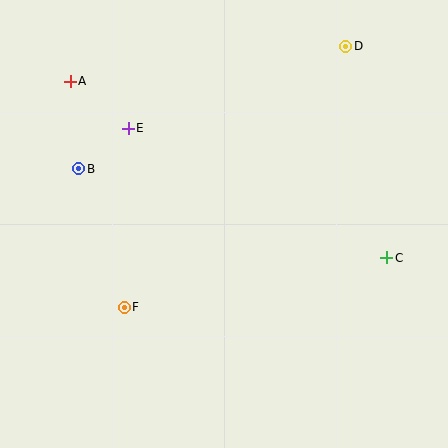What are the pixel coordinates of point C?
Point C is at (387, 258).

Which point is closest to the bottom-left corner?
Point F is closest to the bottom-left corner.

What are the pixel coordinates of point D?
Point D is at (346, 46).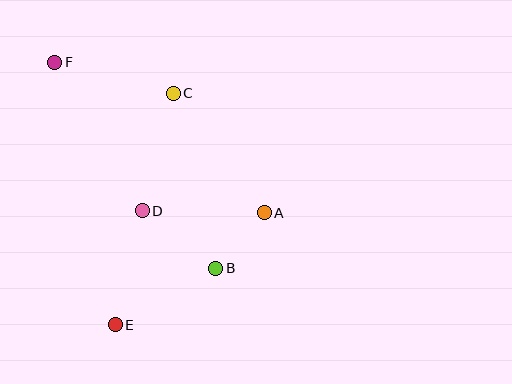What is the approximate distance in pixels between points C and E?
The distance between C and E is approximately 239 pixels.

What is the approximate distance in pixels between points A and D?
The distance between A and D is approximately 122 pixels.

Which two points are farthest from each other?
Points E and F are farthest from each other.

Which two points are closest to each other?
Points A and B are closest to each other.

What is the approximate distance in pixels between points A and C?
The distance between A and C is approximately 150 pixels.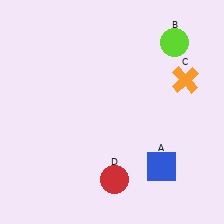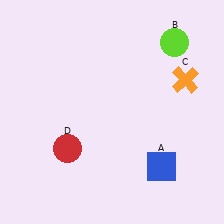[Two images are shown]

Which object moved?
The red circle (D) moved left.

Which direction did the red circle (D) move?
The red circle (D) moved left.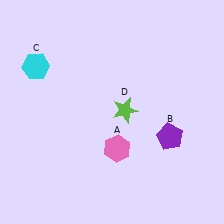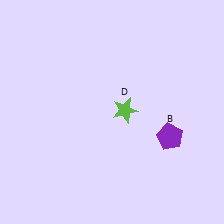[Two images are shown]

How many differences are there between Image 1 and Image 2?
There are 2 differences between the two images.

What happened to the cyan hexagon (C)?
The cyan hexagon (C) was removed in Image 2. It was in the top-left area of Image 1.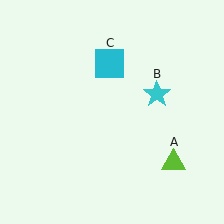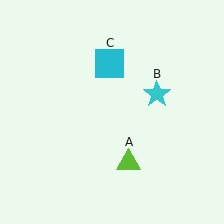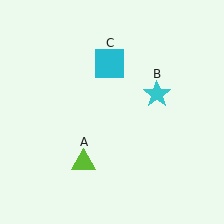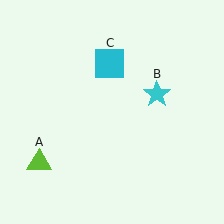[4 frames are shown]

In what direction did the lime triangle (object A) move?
The lime triangle (object A) moved left.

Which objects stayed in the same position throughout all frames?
Cyan star (object B) and cyan square (object C) remained stationary.